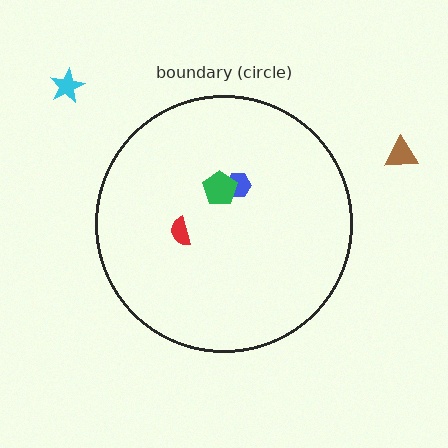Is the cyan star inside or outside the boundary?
Outside.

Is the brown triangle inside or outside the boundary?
Outside.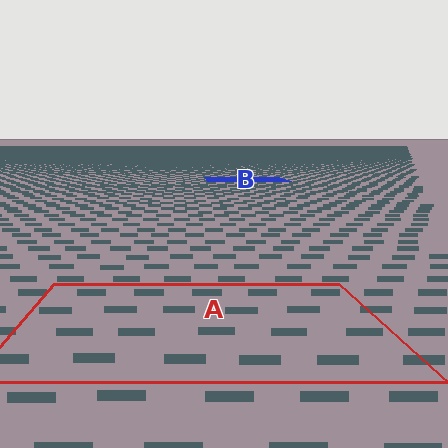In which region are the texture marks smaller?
The texture marks are smaller in region B, because it is farther away.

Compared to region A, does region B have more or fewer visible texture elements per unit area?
Region B has more texture elements per unit area — they are packed more densely because it is farther away.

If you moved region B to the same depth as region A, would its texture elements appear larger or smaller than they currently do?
They would appear larger. At a closer depth, the same texture elements are projected at a bigger on-screen size.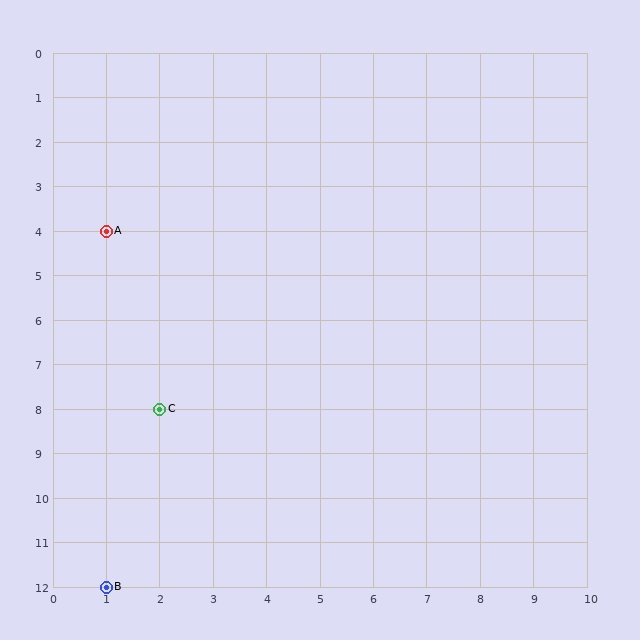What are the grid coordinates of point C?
Point C is at grid coordinates (2, 8).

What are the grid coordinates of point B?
Point B is at grid coordinates (1, 12).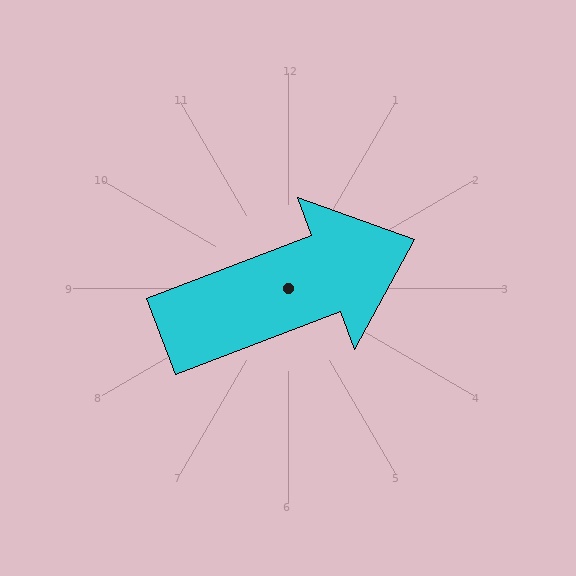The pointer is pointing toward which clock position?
Roughly 2 o'clock.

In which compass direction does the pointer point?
East.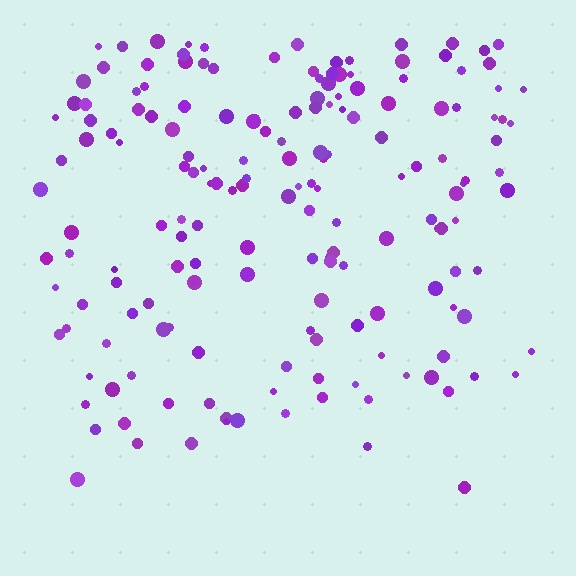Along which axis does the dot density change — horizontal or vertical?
Vertical.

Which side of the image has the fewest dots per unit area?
The bottom.